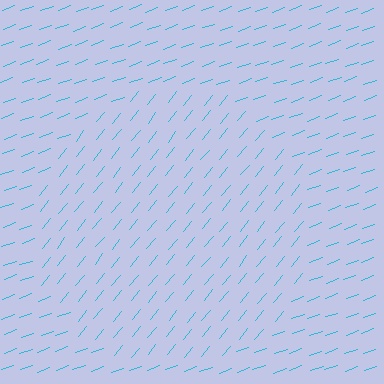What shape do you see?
I see a circle.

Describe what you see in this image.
The image is filled with small cyan line segments. A circle region in the image has lines oriented differently from the surrounding lines, creating a visible texture boundary.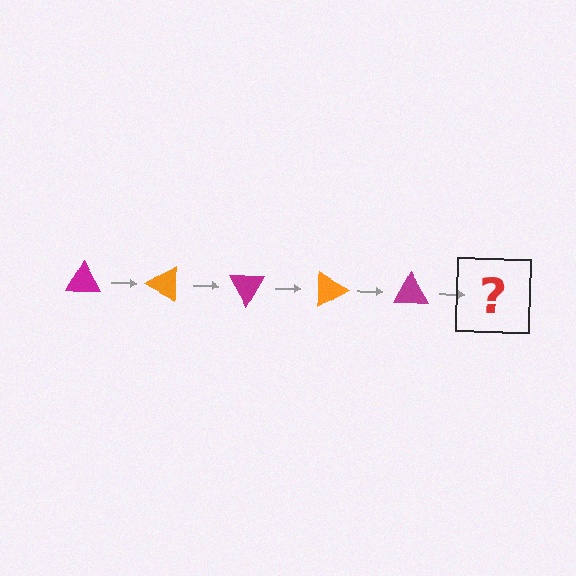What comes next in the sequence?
The next element should be an orange triangle, rotated 150 degrees from the start.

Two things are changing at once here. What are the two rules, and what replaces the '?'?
The two rules are that it rotates 30 degrees each step and the color cycles through magenta and orange. The '?' should be an orange triangle, rotated 150 degrees from the start.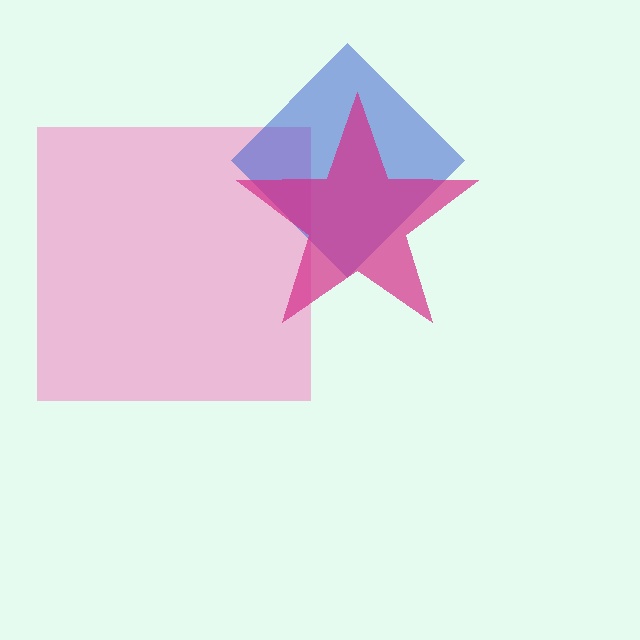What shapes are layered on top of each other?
The layered shapes are: a pink square, a blue diamond, a magenta star.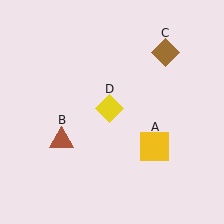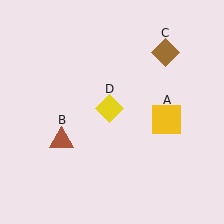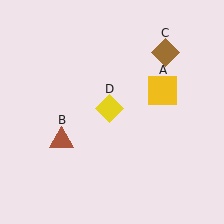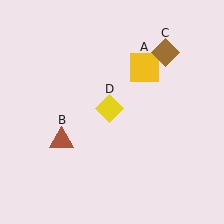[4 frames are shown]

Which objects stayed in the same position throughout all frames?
Brown triangle (object B) and brown diamond (object C) and yellow diamond (object D) remained stationary.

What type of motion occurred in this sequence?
The yellow square (object A) rotated counterclockwise around the center of the scene.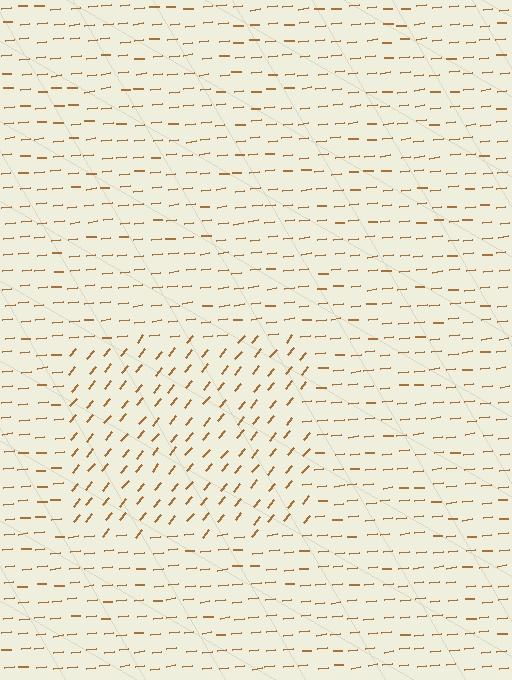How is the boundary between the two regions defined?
The boundary is defined purely by a change in line orientation (approximately 45 degrees difference). All lines are the same color and thickness.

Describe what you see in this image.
The image is filled with small brown line segments. A rectangle region in the image has lines oriented differently from the surrounding lines, creating a visible texture boundary.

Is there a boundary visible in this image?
Yes, there is a texture boundary formed by a change in line orientation.